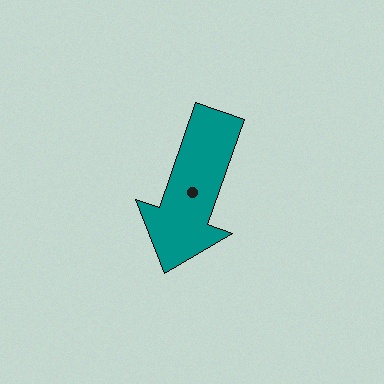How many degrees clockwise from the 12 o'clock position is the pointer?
Approximately 199 degrees.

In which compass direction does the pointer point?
South.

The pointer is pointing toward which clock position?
Roughly 7 o'clock.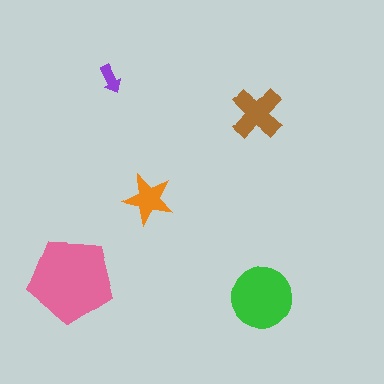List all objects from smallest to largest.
The purple arrow, the orange star, the brown cross, the green circle, the pink pentagon.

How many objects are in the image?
There are 5 objects in the image.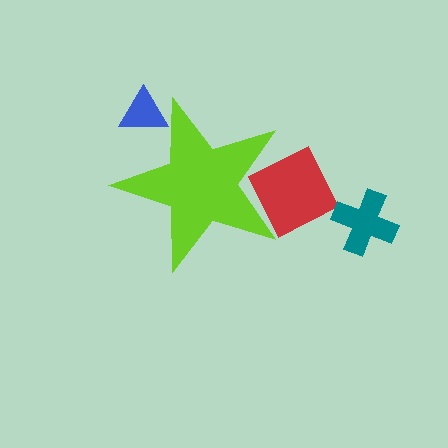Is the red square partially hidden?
Yes, the red square is partially hidden behind the lime star.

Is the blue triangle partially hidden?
Yes, the blue triangle is partially hidden behind the lime star.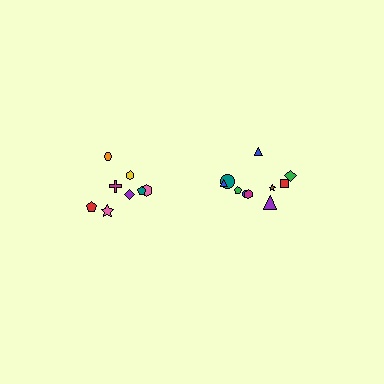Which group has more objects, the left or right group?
The right group.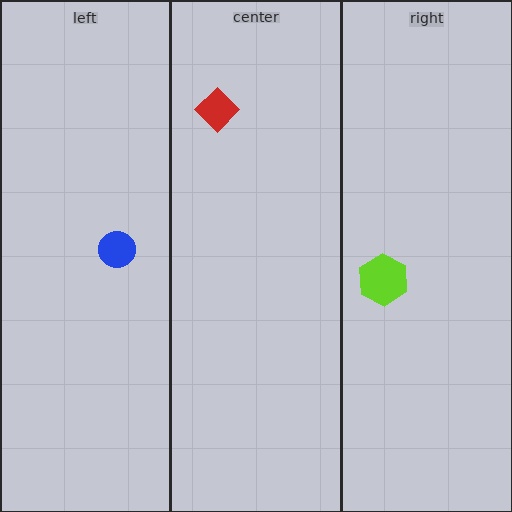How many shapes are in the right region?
1.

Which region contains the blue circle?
The left region.